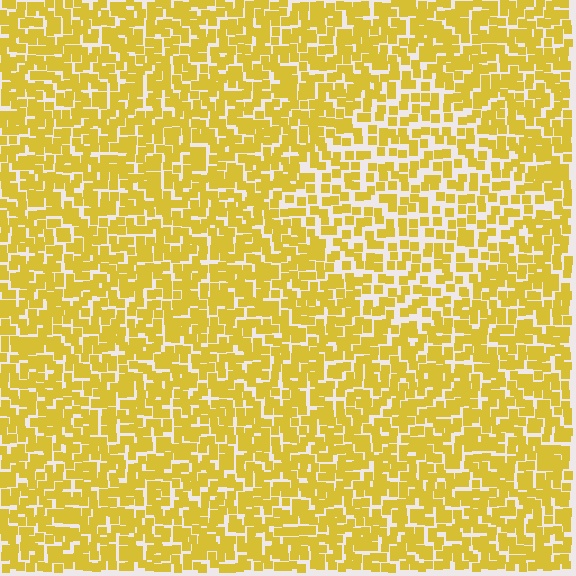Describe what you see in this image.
The image contains small yellow elements arranged at two different densities. A diamond-shaped region is visible where the elements are less densely packed than the surrounding area.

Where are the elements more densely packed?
The elements are more densely packed outside the diamond boundary.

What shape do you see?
I see a diamond.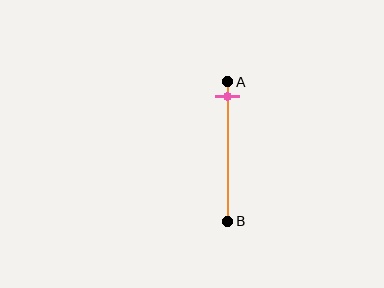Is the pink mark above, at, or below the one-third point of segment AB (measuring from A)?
The pink mark is above the one-third point of segment AB.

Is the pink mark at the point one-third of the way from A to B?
No, the mark is at about 10% from A, not at the 33% one-third point.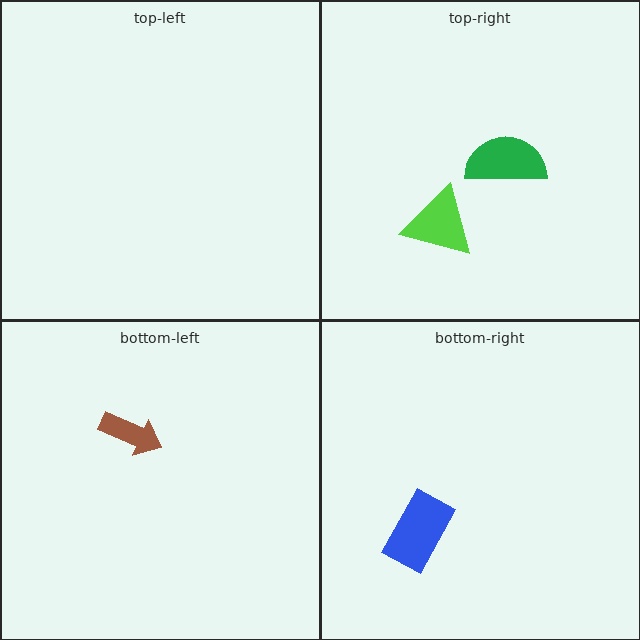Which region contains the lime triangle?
The top-right region.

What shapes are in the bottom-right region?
The blue rectangle.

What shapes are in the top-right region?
The green semicircle, the lime triangle.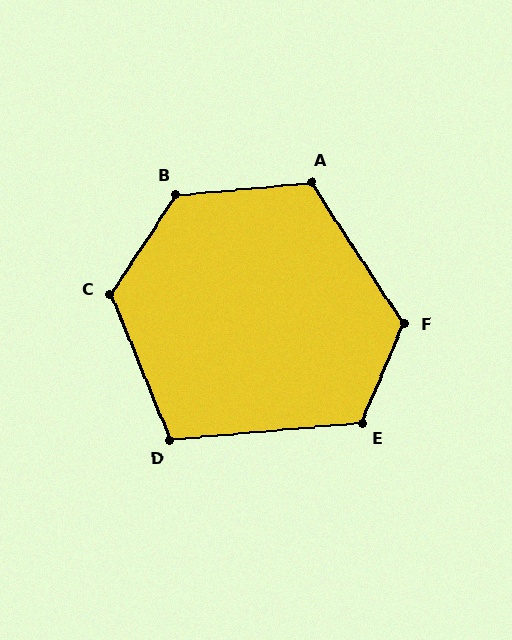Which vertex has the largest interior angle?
B, at approximately 129 degrees.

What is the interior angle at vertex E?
Approximately 118 degrees (obtuse).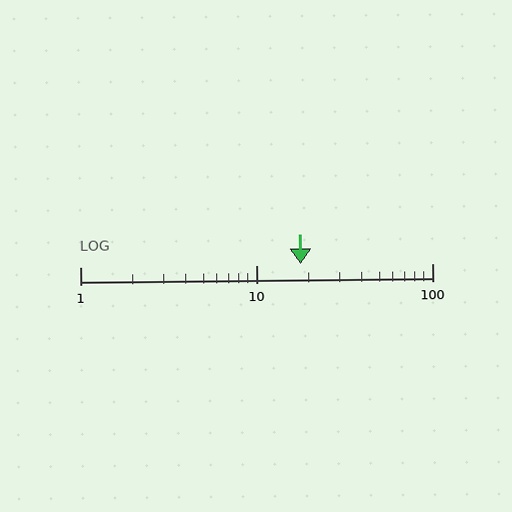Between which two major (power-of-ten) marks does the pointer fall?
The pointer is between 10 and 100.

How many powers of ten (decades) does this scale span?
The scale spans 2 decades, from 1 to 100.